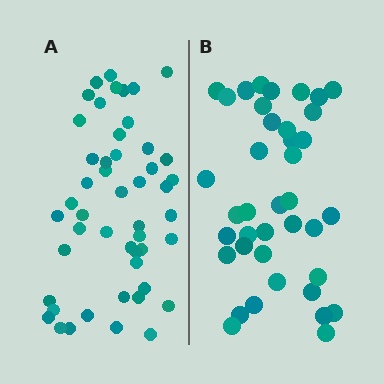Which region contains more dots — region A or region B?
Region A (the left region) has more dots.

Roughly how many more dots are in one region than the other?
Region A has roughly 10 or so more dots than region B.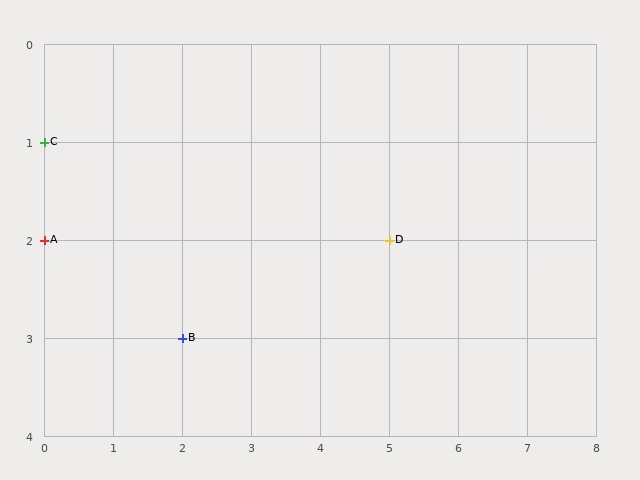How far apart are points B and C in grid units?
Points B and C are 2 columns and 2 rows apart (about 2.8 grid units diagonally).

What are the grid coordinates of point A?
Point A is at grid coordinates (0, 2).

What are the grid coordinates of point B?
Point B is at grid coordinates (2, 3).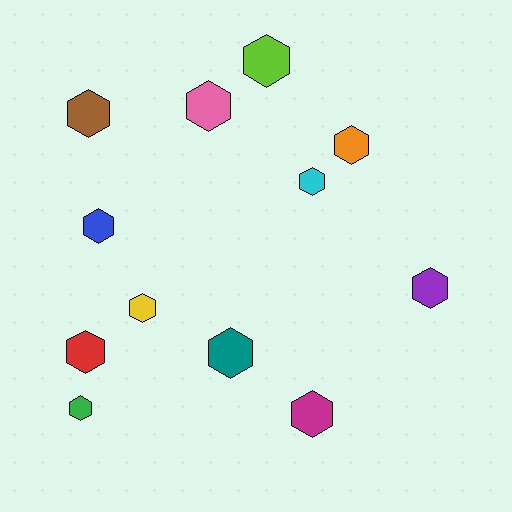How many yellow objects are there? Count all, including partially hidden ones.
There is 1 yellow object.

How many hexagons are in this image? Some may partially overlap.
There are 12 hexagons.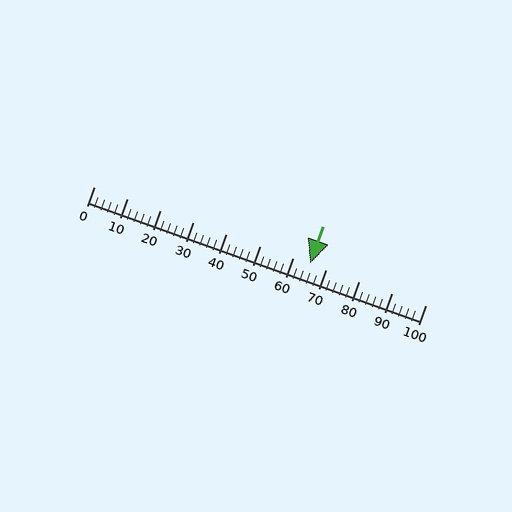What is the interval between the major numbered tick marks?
The major tick marks are spaced 10 units apart.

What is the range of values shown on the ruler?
The ruler shows values from 0 to 100.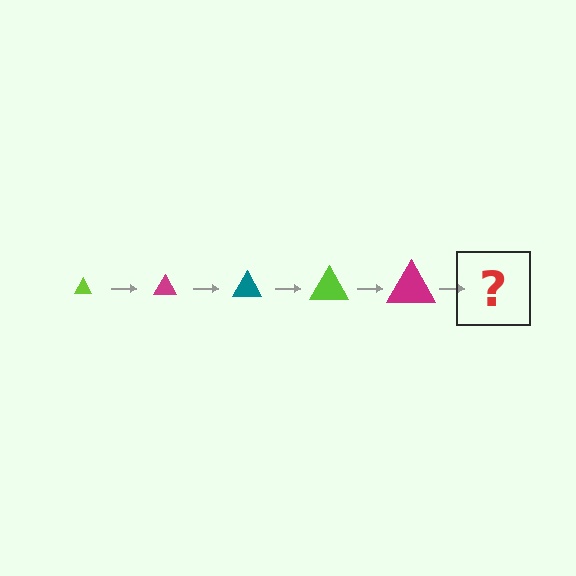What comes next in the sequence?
The next element should be a teal triangle, larger than the previous one.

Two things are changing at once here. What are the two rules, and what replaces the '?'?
The two rules are that the triangle grows larger each step and the color cycles through lime, magenta, and teal. The '?' should be a teal triangle, larger than the previous one.